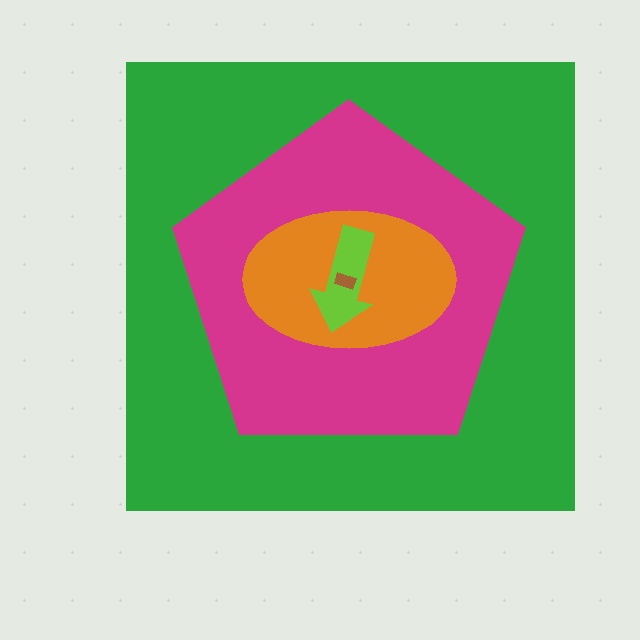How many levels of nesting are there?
5.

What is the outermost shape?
The green square.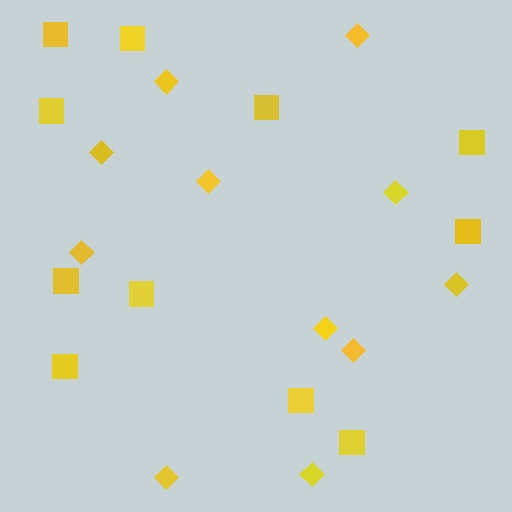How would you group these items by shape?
There are 2 groups: one group of diamonds (11) and one group of squares (11).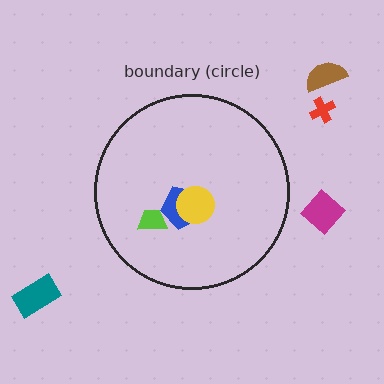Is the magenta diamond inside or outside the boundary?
Outside.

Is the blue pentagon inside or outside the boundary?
Inside.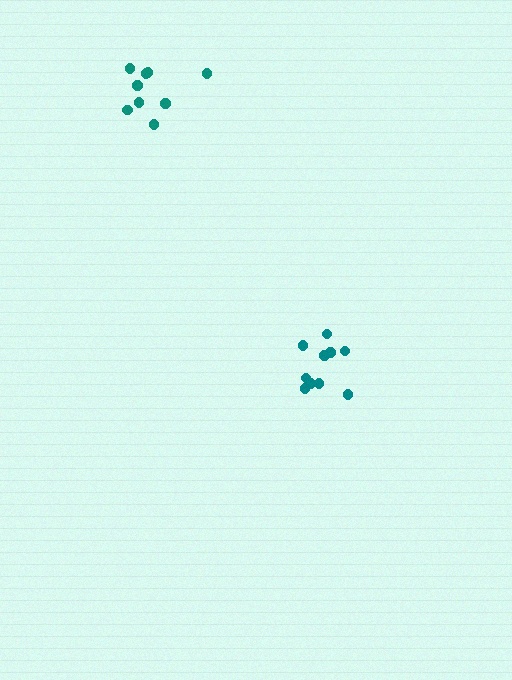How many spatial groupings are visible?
There are 2 spatial groupings.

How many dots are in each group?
Group 1: 10 dots, Group 2: 9 dots (19 total).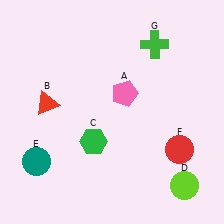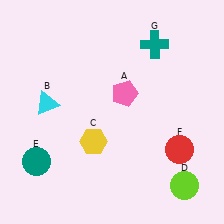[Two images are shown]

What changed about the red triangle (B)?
In Image 1, B is red. In Image 2, it changed to cyan.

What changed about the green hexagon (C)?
In Image 1, C is green. In Image 2, it changed to yellow.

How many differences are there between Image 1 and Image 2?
There are 3 differences between the two images.